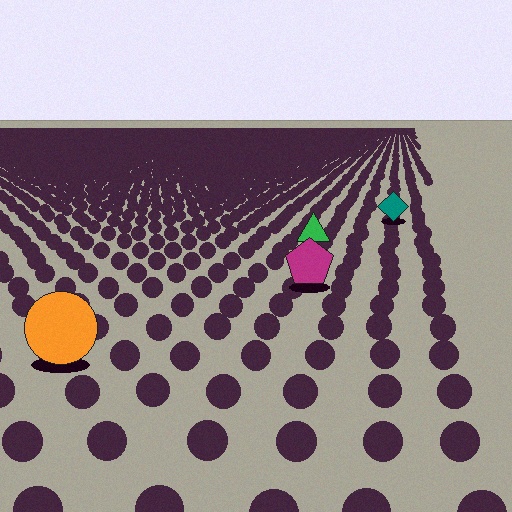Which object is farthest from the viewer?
The teal diamond is farthest from the viewer. It appears smaller and the ground texture around it is denser.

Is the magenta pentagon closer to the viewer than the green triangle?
Yes. The magenta pentagon is closer — you can tell from the texture gradient: the ground texture is coarser near it.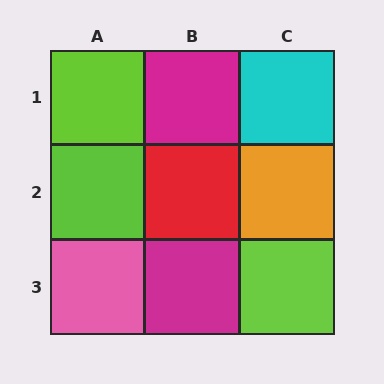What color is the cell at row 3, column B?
Magenta.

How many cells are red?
1 cell is red.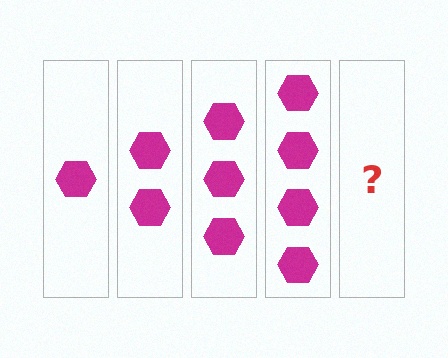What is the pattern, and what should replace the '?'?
The pattern is that each step adds one more hexagon. The '?' should be 5 hexagons.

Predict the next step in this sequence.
The next step is 5 hexagons.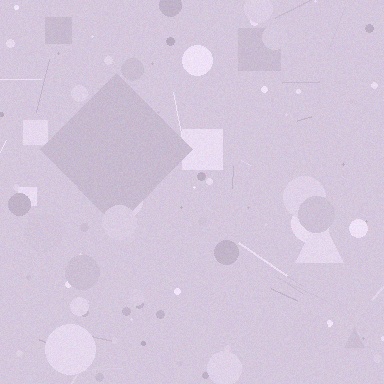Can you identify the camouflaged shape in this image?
The camouflaged shape is a diamond.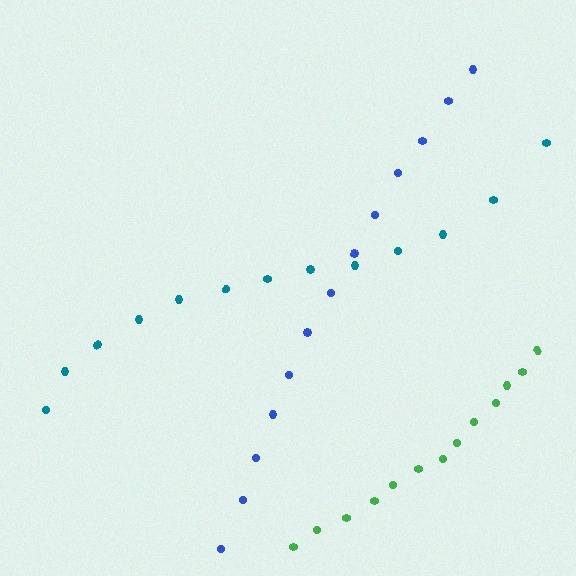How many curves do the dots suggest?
There are 3 distinct paths.